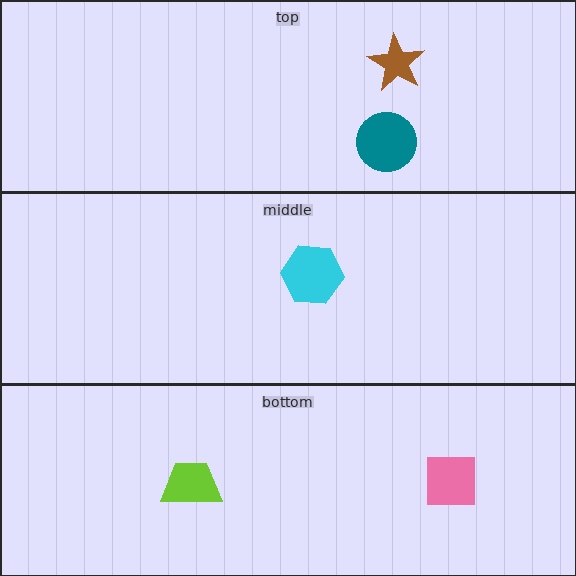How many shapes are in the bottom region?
2.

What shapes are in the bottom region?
The lime trapezoid, the pink square.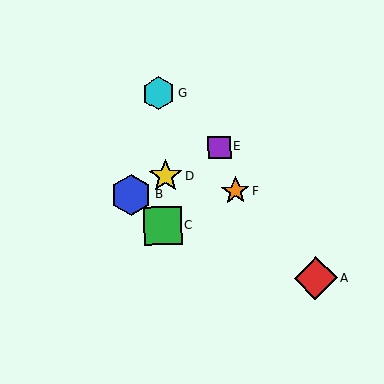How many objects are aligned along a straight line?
3 objects (B, D, E) are aligned along a straight line.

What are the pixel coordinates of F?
Object F is at (235, 191).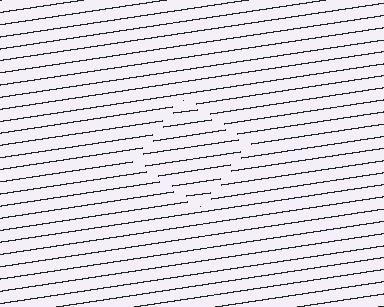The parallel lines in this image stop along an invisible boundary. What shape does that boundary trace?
An illusory square. The interior of the shape contains the same grating, shifted by half a period — the contour is defined by the phase discontinuity where line-ends from the inner and outer gratings abut.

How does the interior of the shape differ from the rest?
The interior of the shape contains the same grating, shifted by half a period — the contour is defined by the phase discontinuity where line-ends from the inner and outer gratings abut.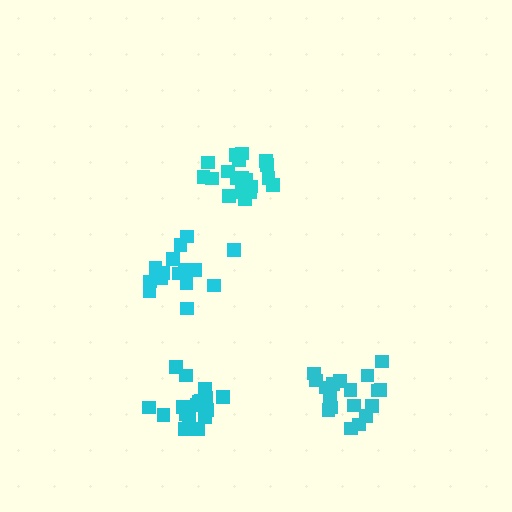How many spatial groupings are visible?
There are 4 spatial groupings.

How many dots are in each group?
Group 1: 15 dots, Group 2: 21 dots, Group 3: 19 dots, Group 4: 18 dots (73 total).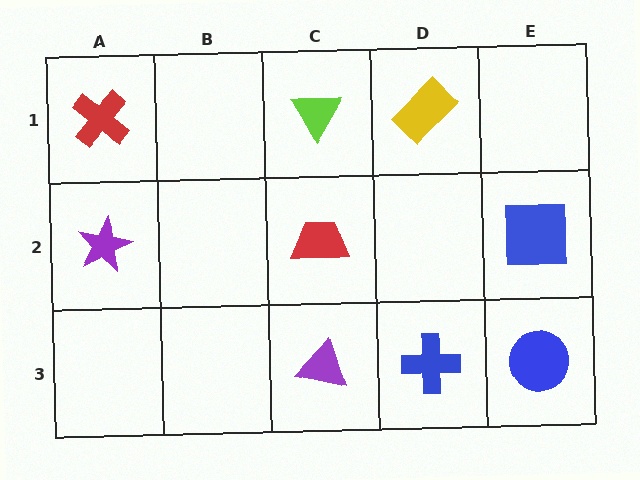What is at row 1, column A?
A red cross.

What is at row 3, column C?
A purple triangle.